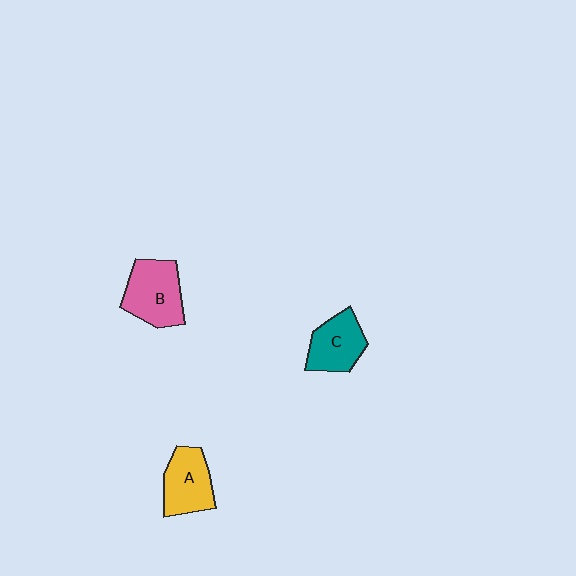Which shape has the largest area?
Shape B (pink).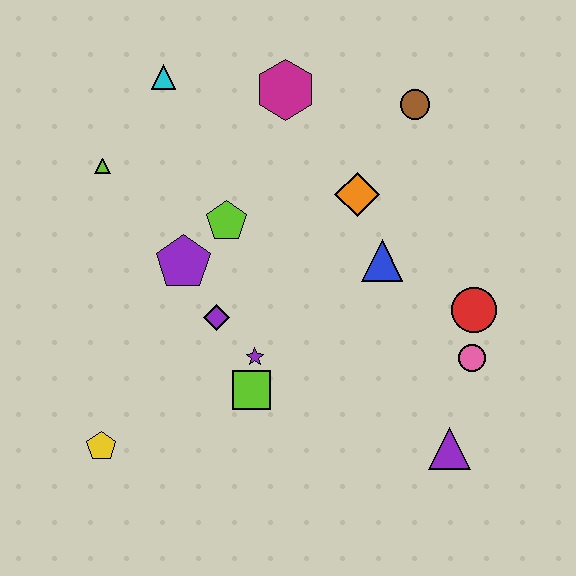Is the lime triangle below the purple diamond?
No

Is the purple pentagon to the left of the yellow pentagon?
No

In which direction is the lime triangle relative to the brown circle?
The lime triangle is to the left of the brown circle.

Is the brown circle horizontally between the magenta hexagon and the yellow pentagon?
No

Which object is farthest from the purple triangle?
The cyan triangle is farthest from the purple triangle.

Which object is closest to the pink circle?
The red circle is closest to the pink circle.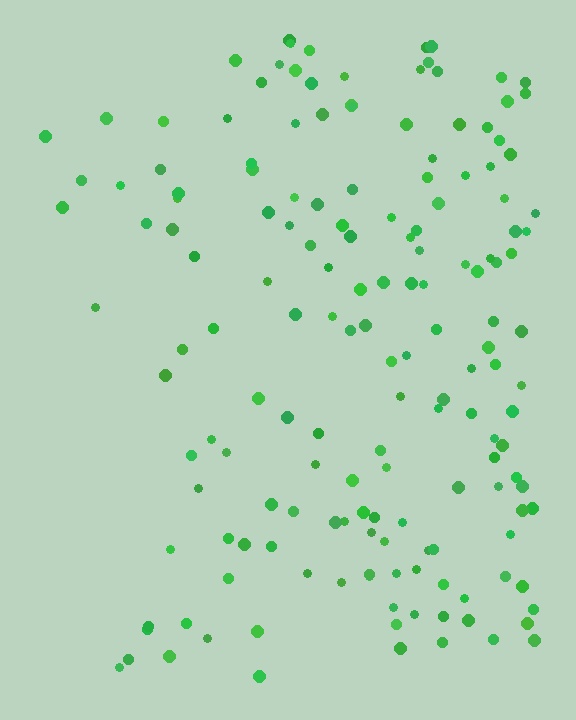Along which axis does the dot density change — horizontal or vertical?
Horizontal.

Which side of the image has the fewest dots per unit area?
The left.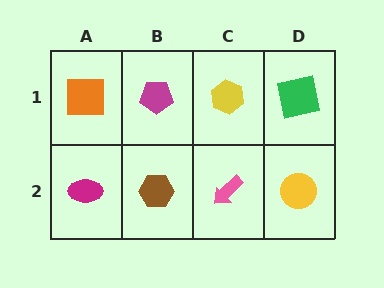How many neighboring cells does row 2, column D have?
2.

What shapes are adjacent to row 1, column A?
A magenta ellipse (row 2, column A), a magenta pentagon (row 1, column B).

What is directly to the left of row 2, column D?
A pink arrow.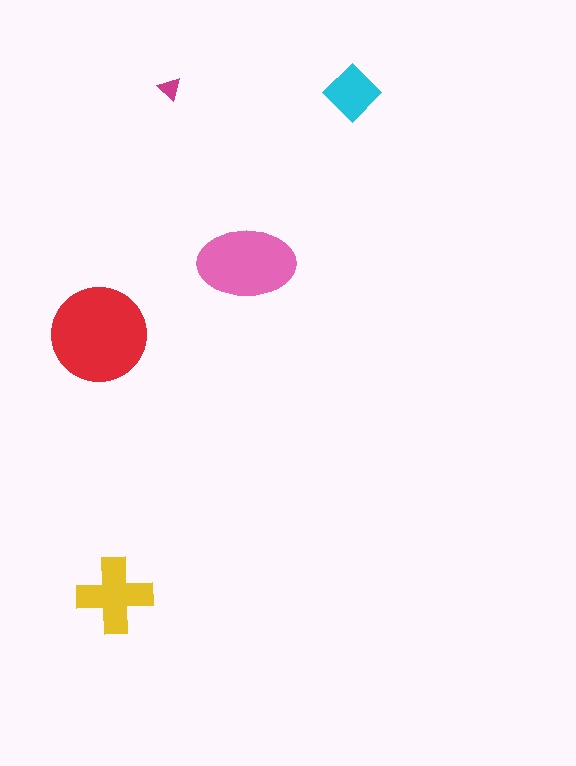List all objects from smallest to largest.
The magenta triangle, the cyan diamond, the yellow cross, the pink ellipse, the red circle.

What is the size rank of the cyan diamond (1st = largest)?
4th.